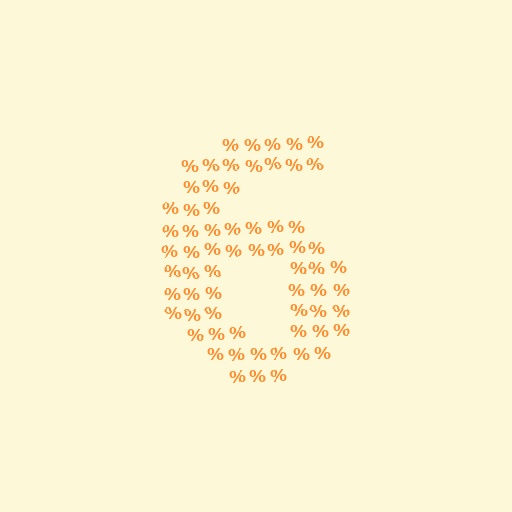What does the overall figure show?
The overall figure shows the digit 6.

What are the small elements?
The small elements are percent signs.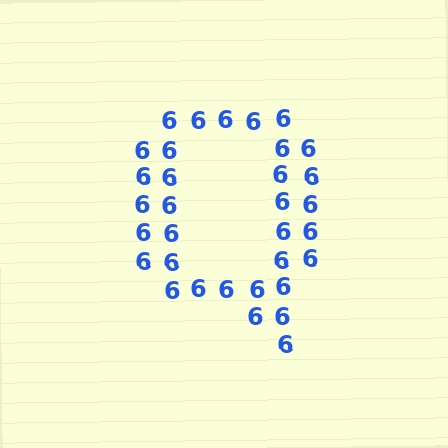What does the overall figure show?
The overall figure shows the letter Q.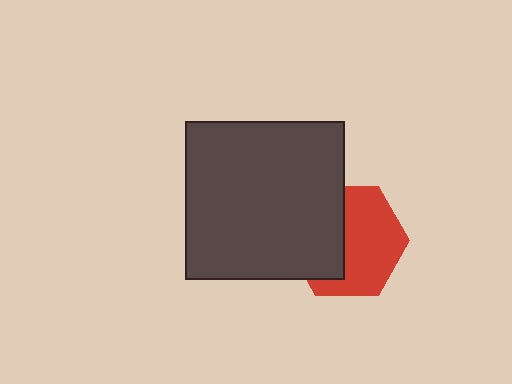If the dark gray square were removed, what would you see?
You would see the complete red hexagon.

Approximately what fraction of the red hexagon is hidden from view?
Roughly 43% of the red hexagon is hidden behind the dark gray square.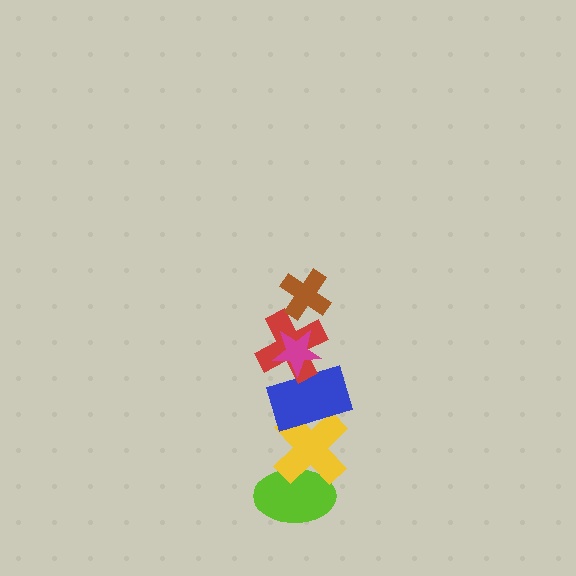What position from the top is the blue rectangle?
The blue rectangle is 4th from the top.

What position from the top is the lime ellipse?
The lime ellipse is 6th from the top.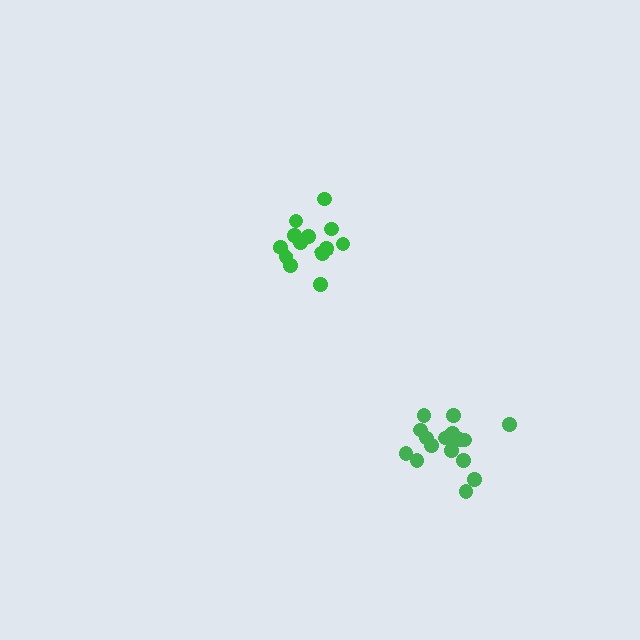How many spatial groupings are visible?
There are 2 spatial groupings.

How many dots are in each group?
Group 1: 13 dots, Group 2: 18 dots (31 total).